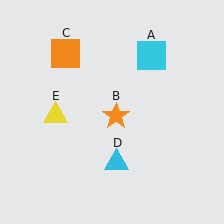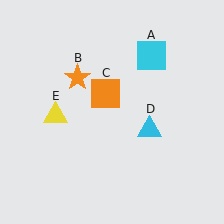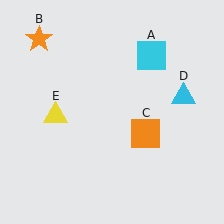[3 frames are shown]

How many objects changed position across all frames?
3 objects changed position: orange star (object B), orange square (object C), cyan triangle (object D).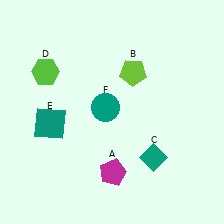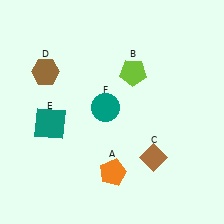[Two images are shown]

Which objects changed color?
A changed from magenta to orange. C changed from teal to brown. D changed from lime to brown.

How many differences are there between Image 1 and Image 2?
There are 3 differences between the two images.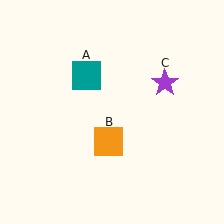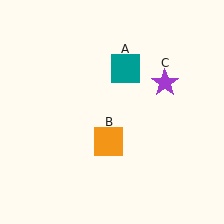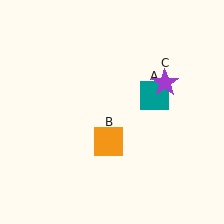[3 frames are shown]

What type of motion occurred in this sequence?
The teal square (object A) rotated clockwise around the center of the scene.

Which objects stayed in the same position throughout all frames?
Orange square (object B) and purple star (object C) remained stationary.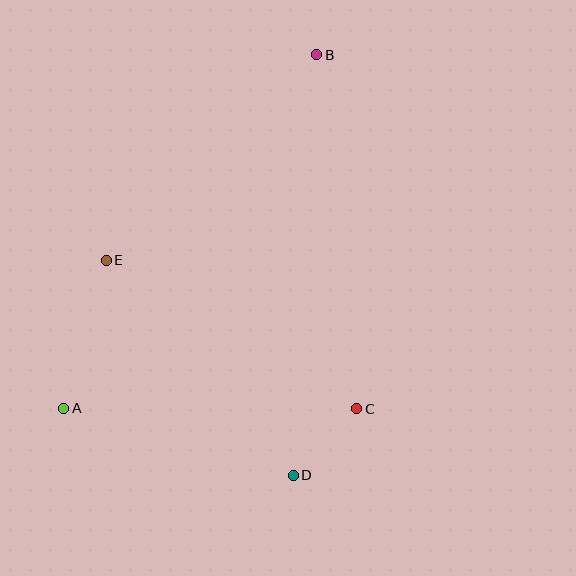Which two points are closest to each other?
Points C and D are closest to each other.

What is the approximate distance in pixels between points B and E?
The distance between B and E is approximately 294 pixels.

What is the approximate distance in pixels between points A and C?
The distance between A and C is approximately 293 pixels.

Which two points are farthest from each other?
Points A and B are farthest from each other.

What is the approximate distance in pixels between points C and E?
The distance between C and E is approximately 291 pixels.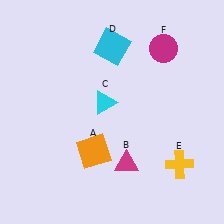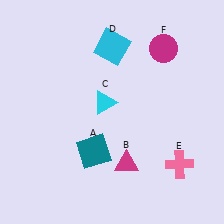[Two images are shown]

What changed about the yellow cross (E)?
In Image 1, E is yellow. In Image 2, it changed to pink.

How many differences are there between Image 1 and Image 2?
There are 2 differences between the two images.